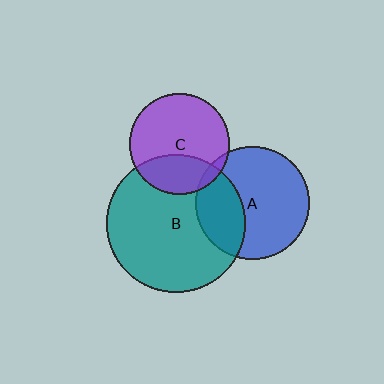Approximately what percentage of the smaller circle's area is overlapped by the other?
Approximately 30%.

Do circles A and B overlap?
Yes.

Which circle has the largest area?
Circle B (teal).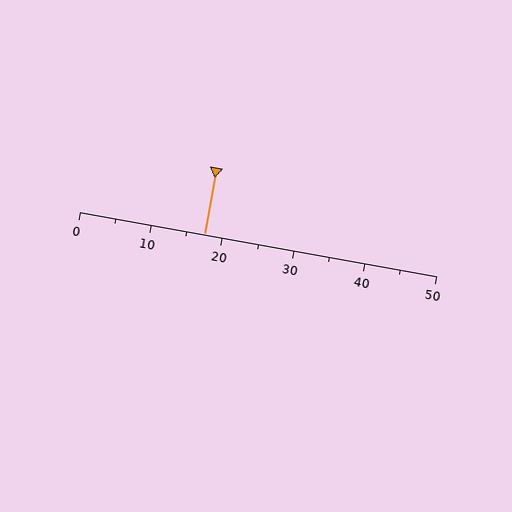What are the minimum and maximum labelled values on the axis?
The axis runs from 0 to 50.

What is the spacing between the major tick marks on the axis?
The major ticks are spaced 10 apart.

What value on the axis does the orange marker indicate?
The marker indicates approximately 17.5.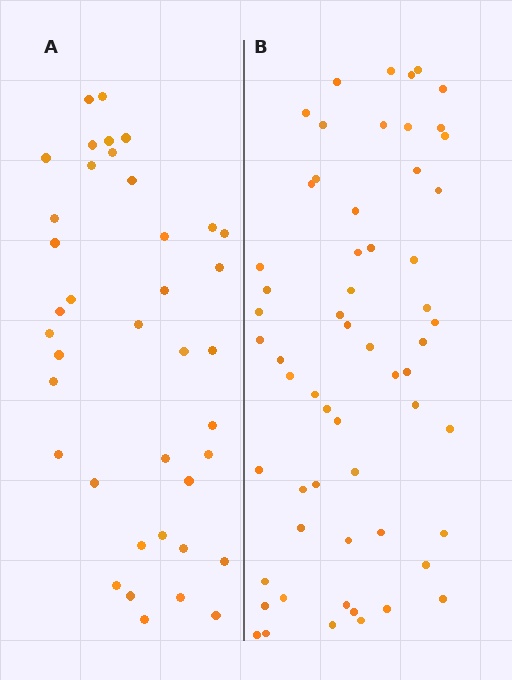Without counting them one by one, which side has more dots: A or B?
Region B (the right region) has more dots.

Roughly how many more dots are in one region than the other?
Region B has approximately 20 more dots than region A.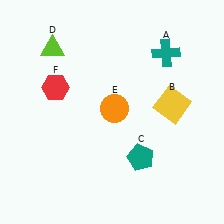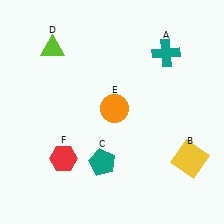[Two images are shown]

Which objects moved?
The objects that moved are: the yellow square (B), the teal pentagon (C), the red hexagon (F).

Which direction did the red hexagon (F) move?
The red hexagon (F) moved down.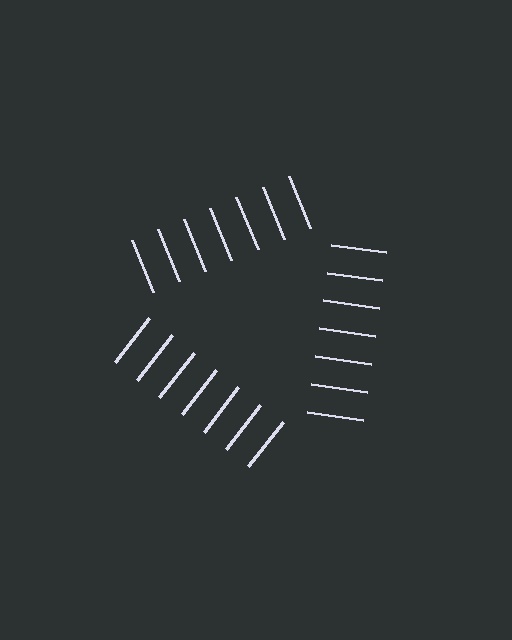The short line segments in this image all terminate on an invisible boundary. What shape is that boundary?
An illusory triangle — the line segments terminate on its edges but no continuous stroke is drawn.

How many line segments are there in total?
21 — 7 along each of the 3 edges.